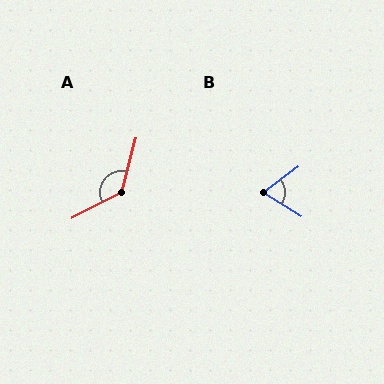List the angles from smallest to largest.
B (68°), A (133°).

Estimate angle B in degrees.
Approximately 68 degrees.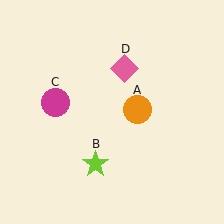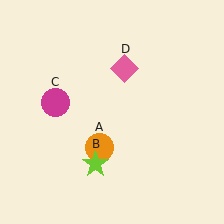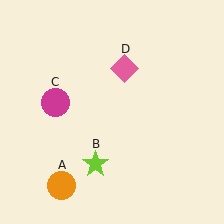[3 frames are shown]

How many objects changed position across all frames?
1 object changed position: orange circle (object A).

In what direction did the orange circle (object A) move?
The orange circle (object A) moved down and to the left.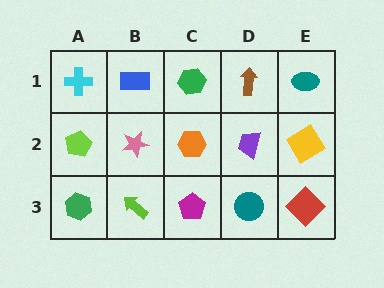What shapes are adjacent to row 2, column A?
A cyan cross (row 1, column A), a green hexagon (row 3, column A), a pink star (row 2, column B).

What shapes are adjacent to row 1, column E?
A yellow diamond (row 2, column E), a brown arrow (row 1, column D).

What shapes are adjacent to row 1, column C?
An orange hexagon (row 2, column C), a blue rectangle (row 1, column B), a brown arrow (row 1, column D).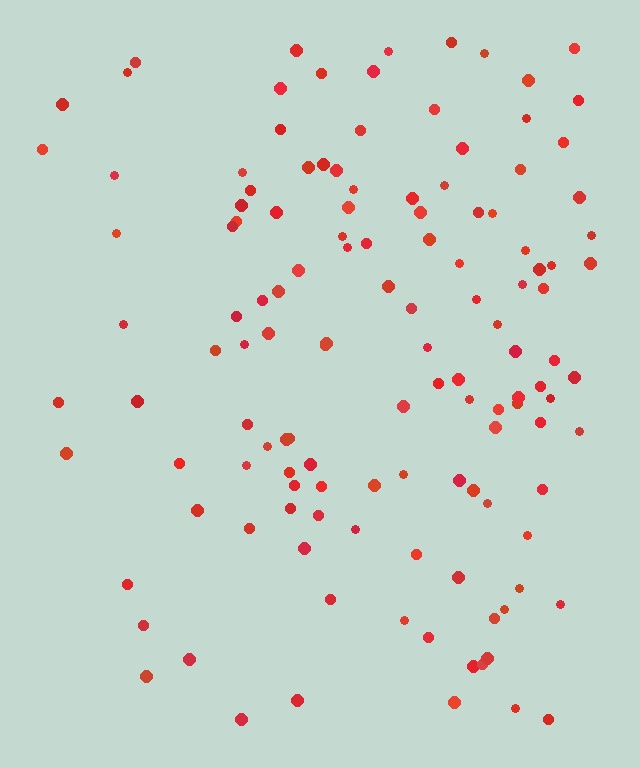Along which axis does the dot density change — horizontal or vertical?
Horizontal.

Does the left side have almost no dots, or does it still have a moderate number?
Still a moderate number, just noticeably fewer than the right.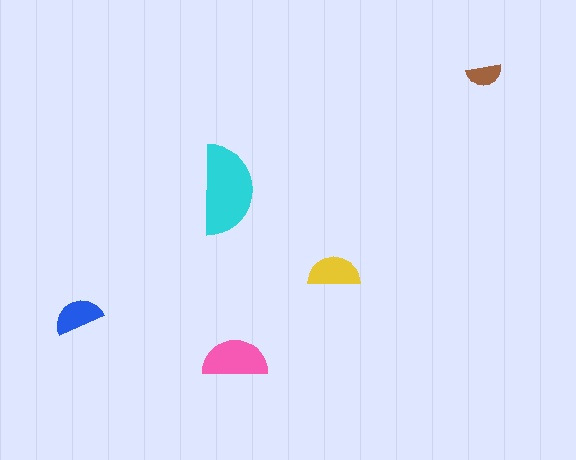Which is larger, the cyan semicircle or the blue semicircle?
The cyan one.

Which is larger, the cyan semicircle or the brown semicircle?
The cyan one.